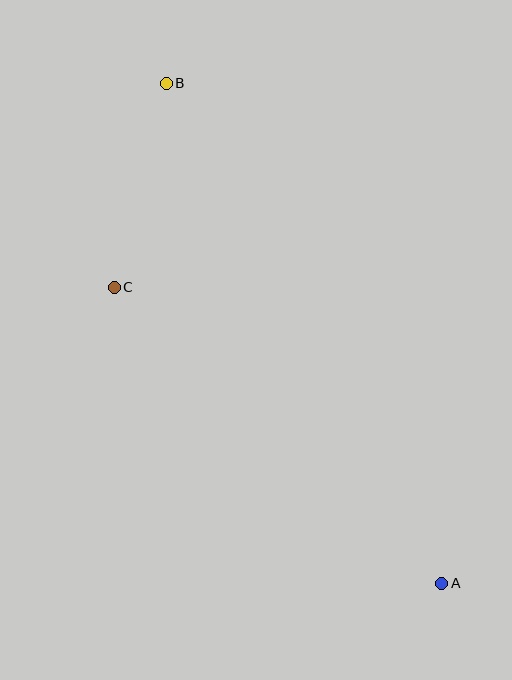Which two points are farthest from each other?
Points A and B are farthest from each other.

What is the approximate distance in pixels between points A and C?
The distance between A and C is approximately 441 pixels.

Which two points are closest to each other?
Points B and C are closest to each other.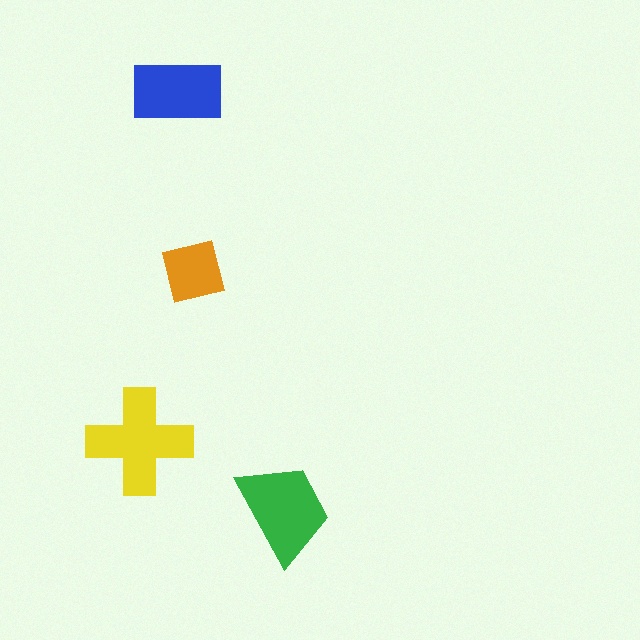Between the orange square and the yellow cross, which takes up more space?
The yellow cross.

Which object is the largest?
The yellow cross.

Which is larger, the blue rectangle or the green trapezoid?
The green trapezoid.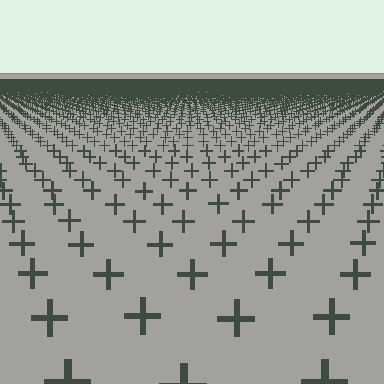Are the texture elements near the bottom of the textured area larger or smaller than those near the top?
Larger. Near the bottom, elements are closer to the viewer and appear at a bigger on-screen size.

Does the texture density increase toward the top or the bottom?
Density increases toward the top.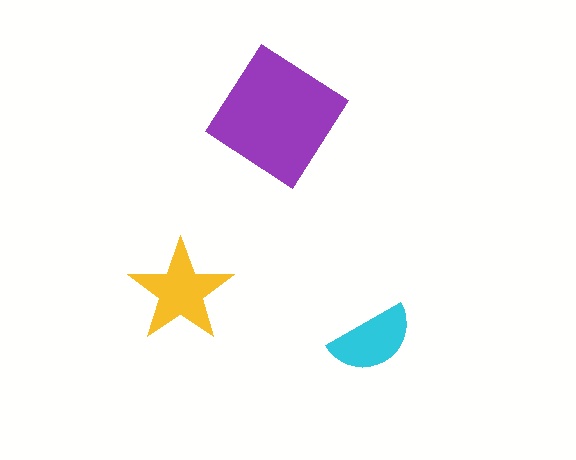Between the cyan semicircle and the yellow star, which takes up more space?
The yellow star.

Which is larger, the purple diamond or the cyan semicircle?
The purple diamond.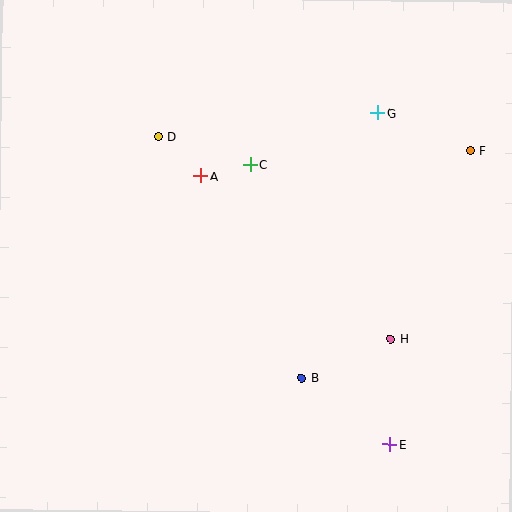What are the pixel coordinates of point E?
Point E is at (390, 444).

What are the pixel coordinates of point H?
Point H is at (391, 339).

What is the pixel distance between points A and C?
The distance between A and C is 51 pixels.